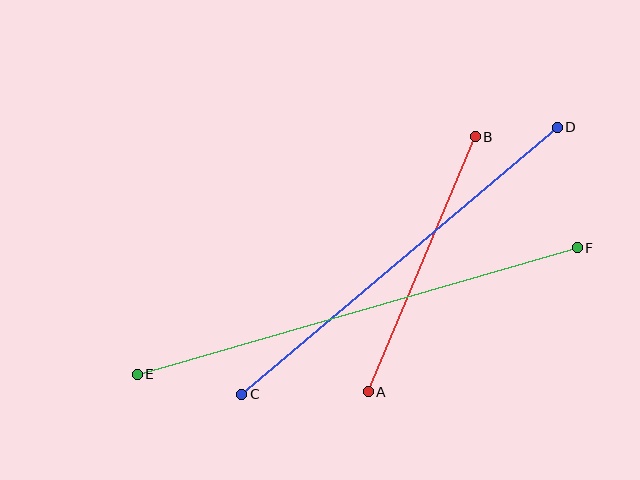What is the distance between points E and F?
The distance is approximately 458 pixels.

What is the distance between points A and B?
The distance is approximately 277 pixels.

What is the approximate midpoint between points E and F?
The midpoint is at approximately (357, 311) pixels.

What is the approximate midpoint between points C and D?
The midpoint is at approximately (400, 261) pixels.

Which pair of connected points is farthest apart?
Points E and F are farthest apart.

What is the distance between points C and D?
The distance is approximately 413 pixels.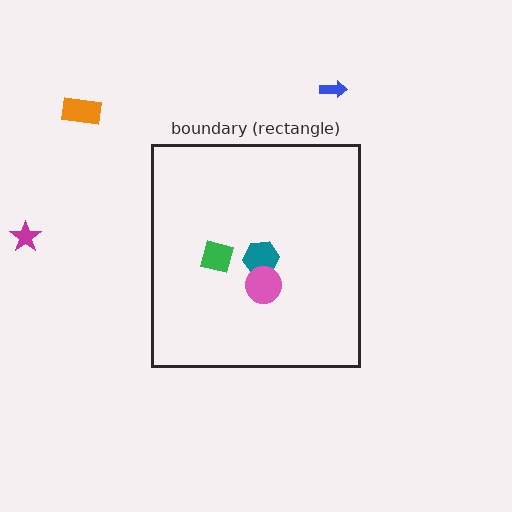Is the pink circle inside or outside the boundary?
Inside.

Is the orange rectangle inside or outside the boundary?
Outside.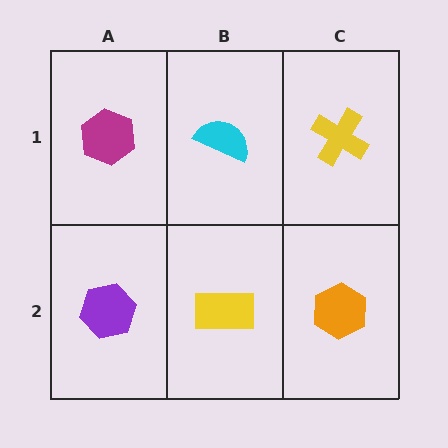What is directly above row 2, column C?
A yellow cross.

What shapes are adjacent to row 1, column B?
A yellow rectangle (row 2, column B), a magenta hexagon (row 1, column A), a yellow cross (row 1, column C).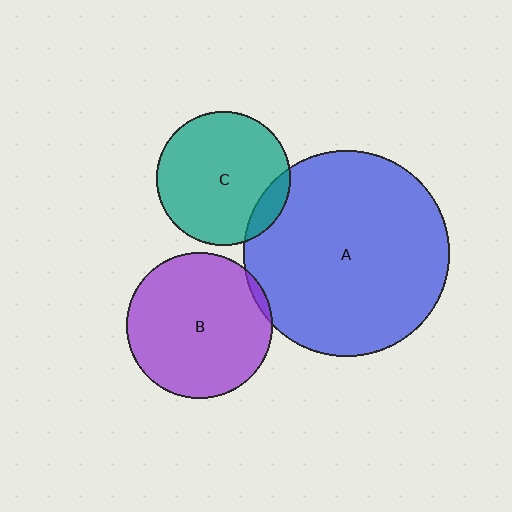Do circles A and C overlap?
Yes.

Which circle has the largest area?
Circle A (blue).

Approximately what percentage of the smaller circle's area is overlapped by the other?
Approximately 10%.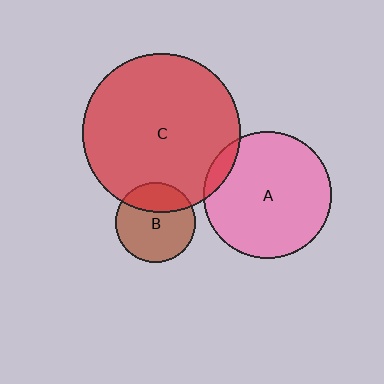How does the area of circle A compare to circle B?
Approximately 2.5 times.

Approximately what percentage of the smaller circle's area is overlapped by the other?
Approximately 30%.